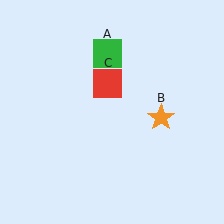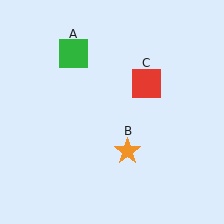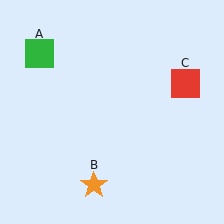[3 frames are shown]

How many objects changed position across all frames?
3 objects changed position: green square (object A), orange star (object B), red square (object C).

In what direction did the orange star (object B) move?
The orange star (object B) moved down and to the left.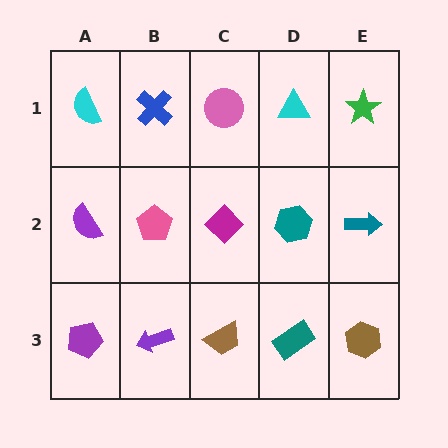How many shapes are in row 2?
5 shapes.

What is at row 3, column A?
A purple pentagon.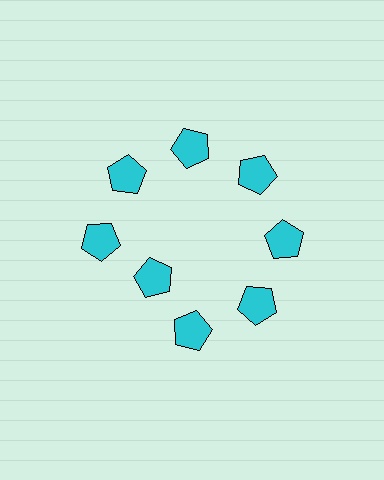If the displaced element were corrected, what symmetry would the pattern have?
It would have 8-fold rotational symmetry — the pattern would map onto itself every 45 degrees.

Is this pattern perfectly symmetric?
No. The 8 cyan pentagons are arranged in a ring, but one element near the 8 o'clock position is pulled inward toward the center, breaking the 8-fold rotational symmetry.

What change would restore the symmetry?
The symmetry would be restored by moving it outward, back onto the ring so that all 8 pentagons sit at equal angles and equal distance from the center.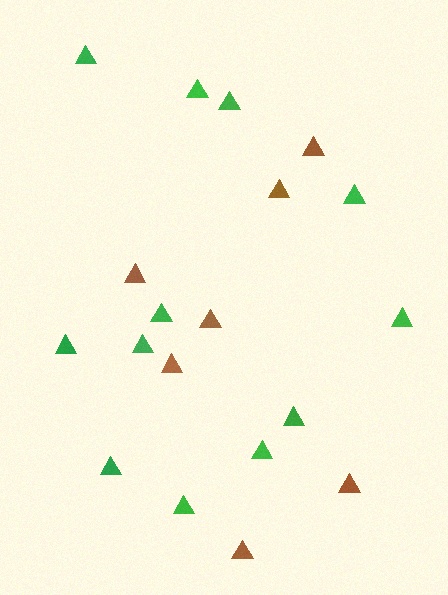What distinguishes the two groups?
There are 2 groups: one group of brown triangles (7) and one group of green triangles (12).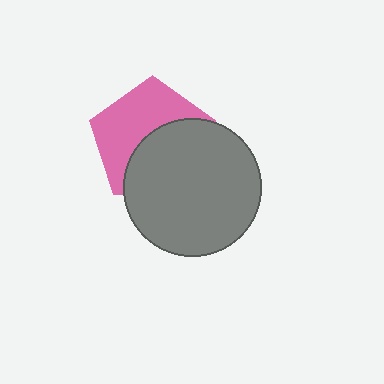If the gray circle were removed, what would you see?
You would see the complete pink pentagon.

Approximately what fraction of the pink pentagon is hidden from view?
Roughly 49% of the pink pentagon is hidden behind the gray circle.